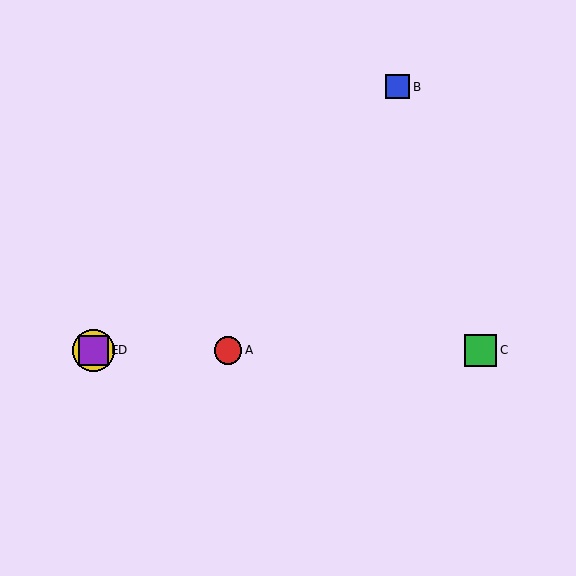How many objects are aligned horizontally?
4 objects (A, C, D, E) are aligned horizontally.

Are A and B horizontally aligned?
No, A is at y≈350 and B is at y≈87.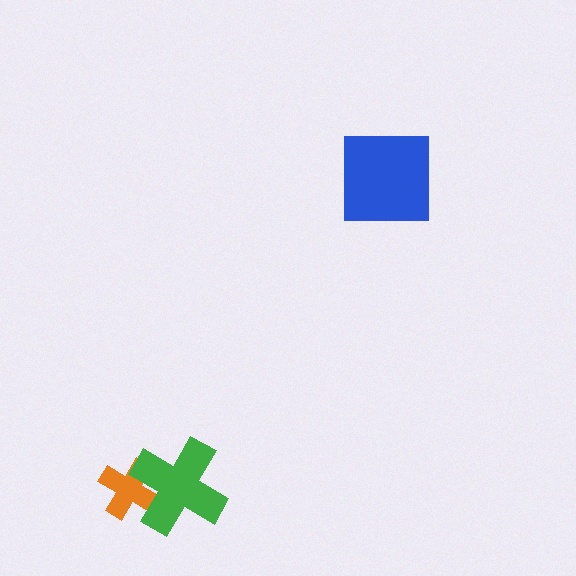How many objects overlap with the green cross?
1 object overlaps with the green cross.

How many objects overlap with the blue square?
0 objects overlap with the blue square.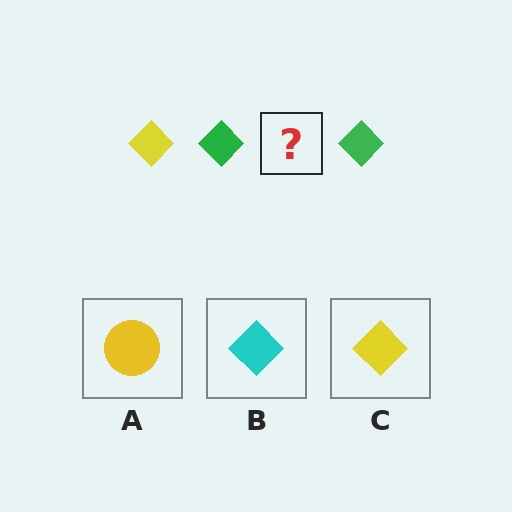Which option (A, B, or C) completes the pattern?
C.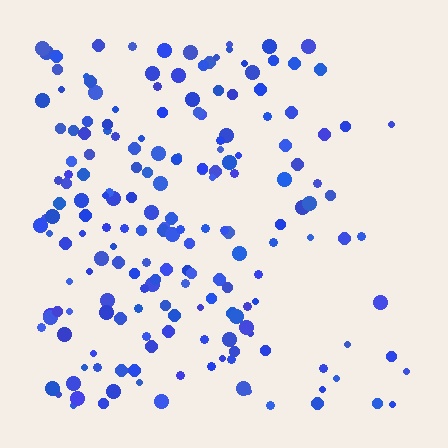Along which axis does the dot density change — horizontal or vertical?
Horizontal.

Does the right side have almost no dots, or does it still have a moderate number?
Still a moderate number, just noticeably fewer than the left.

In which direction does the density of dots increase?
From right to left, with the left side densest.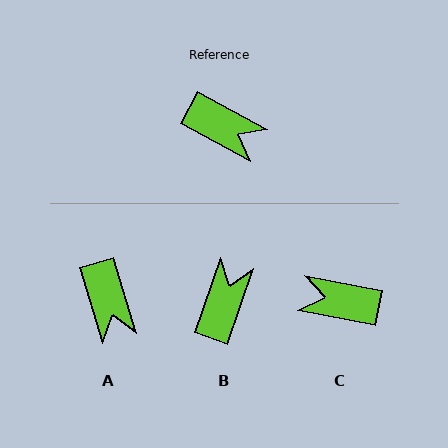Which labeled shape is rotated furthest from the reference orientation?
C, about 162 degrees away.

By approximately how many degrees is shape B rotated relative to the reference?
Approximately 99 degrees counter-clockwise.